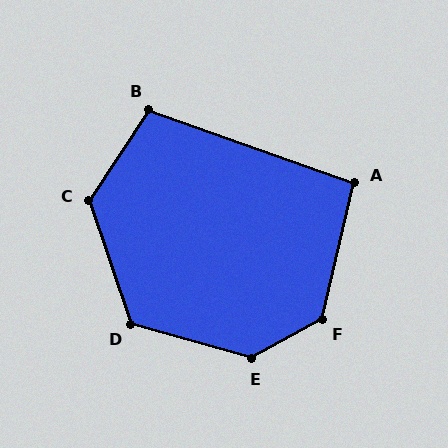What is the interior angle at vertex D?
Approximately 124 degrees (obtuse).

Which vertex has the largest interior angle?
E, at approximately 136 degrees.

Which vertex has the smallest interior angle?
A, at approximately 96 degrees.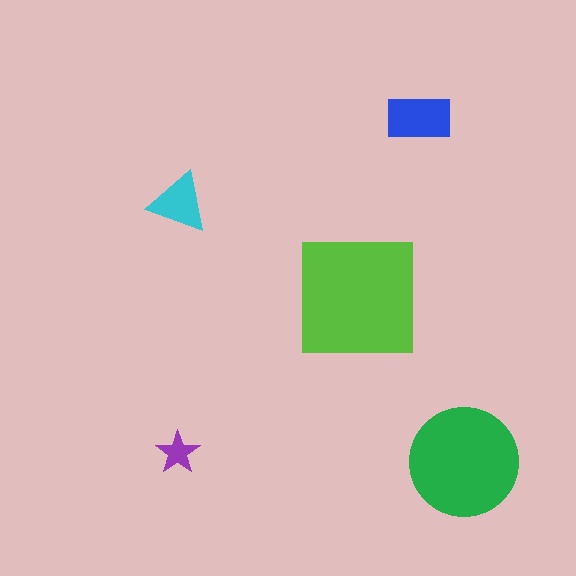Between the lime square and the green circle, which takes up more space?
The lime square.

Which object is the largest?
The lime square.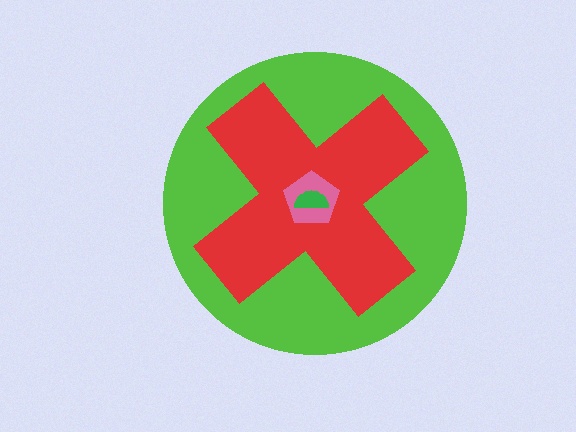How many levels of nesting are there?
4.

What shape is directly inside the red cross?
The pink pentagon.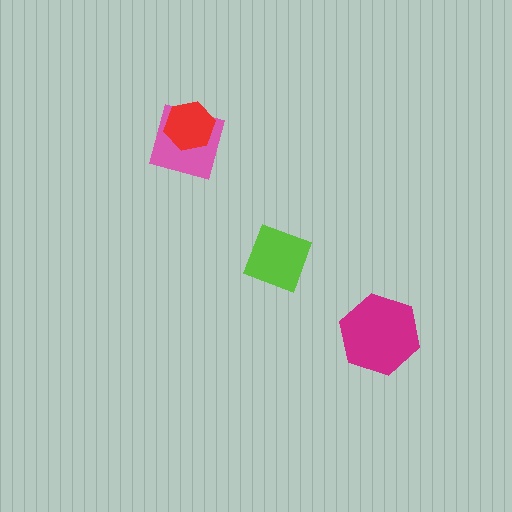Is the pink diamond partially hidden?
Yes, it is partially covered by another shape.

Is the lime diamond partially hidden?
No, no other shape covers it.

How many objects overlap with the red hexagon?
1 object overlaps with the red hexagon.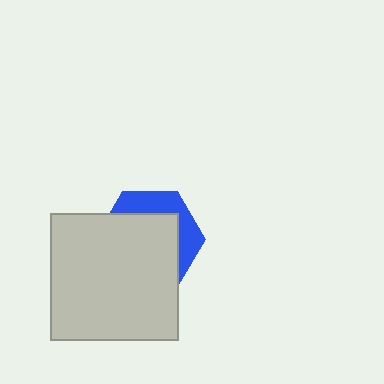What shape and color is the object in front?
The object in front is a light gray square.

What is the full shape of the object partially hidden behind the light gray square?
The partially hidden object is a blue hexagon.